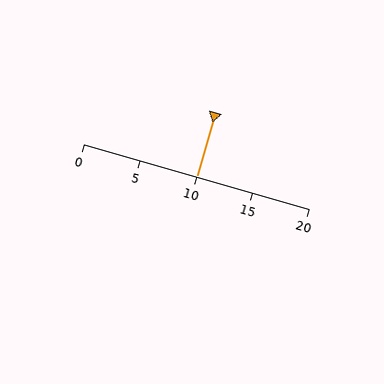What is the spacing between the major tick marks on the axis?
The major ticks are spaced 5 apart.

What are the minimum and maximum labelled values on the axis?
The axis runs from 0 to 20.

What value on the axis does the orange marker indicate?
The marker indicates approximately 10.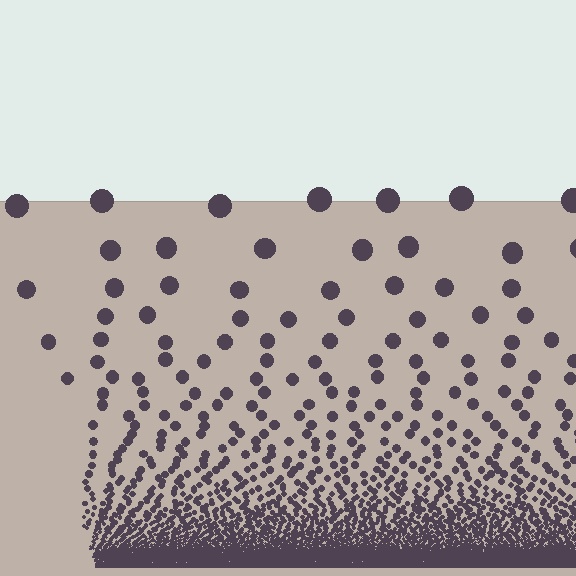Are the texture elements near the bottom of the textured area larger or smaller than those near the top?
Smaller. The gradient is inverted — elements near the bottom are smaller and denser.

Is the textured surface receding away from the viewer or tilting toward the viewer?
The surface appears to tilt toward the viewer. Texture elements get larger and sparser toward the top.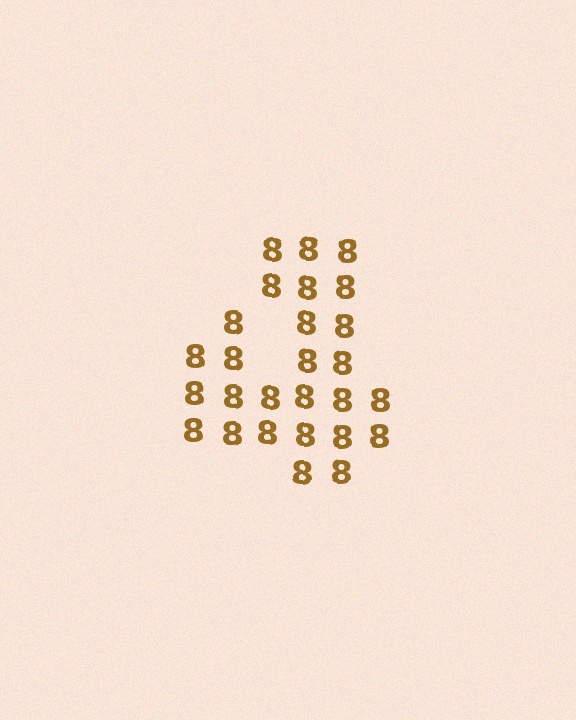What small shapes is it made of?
It is made of small digit 8's.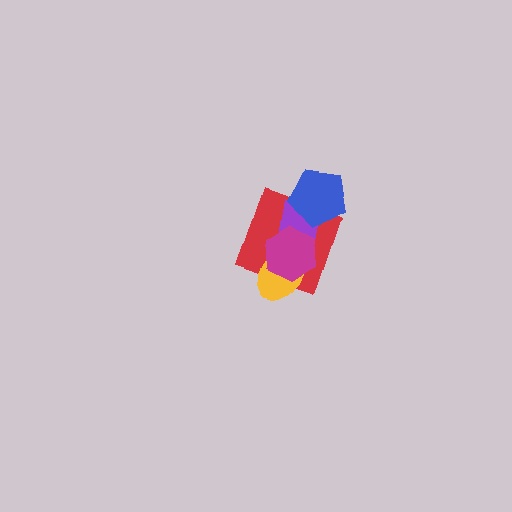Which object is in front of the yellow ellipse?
The magenta hexagon is in front of the yellow ellipse.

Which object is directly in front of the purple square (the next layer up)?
The blue pentagon is directly in front of the purple square.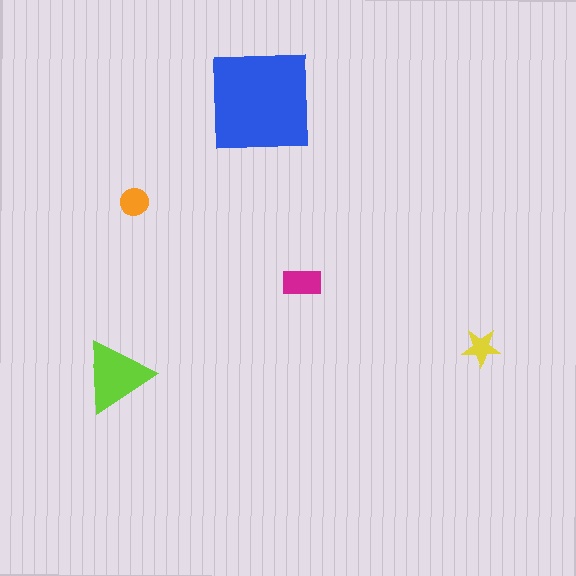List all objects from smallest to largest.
The yellow star, the orange circle, the magenta rectangle, the lime triangle, the blue square.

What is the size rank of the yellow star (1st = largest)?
5th.